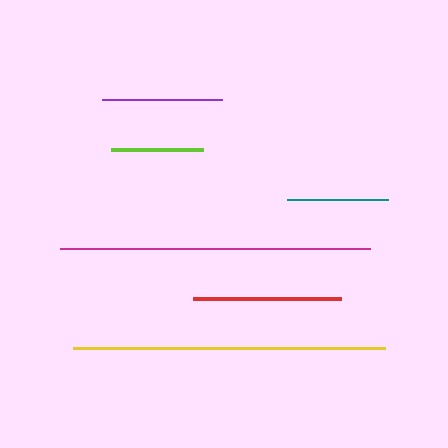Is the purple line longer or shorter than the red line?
The red line is longer than the purple line.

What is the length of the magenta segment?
The magenta segment is approximately 309 pixels long.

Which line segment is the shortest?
The lime line is the shortest at approximately 92 pixels.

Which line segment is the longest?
The yellow line is the longest at approximately 312 pixels.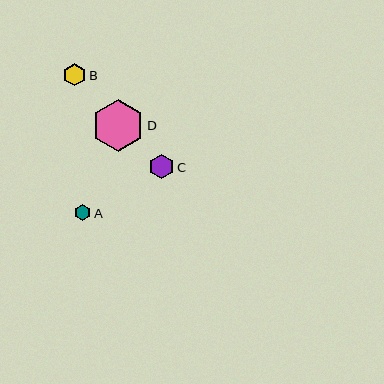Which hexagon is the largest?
Hexagon D is the largest with a size of approximately 52 pixels.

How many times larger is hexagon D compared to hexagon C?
Hexagon D is approximately 2.1 times the size of hexagon C.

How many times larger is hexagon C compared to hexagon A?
Hexagon C is approximately 1.5 times the size of hexagon A.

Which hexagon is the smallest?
Hexagon A is the smallest with a size of approximately 16 pixels.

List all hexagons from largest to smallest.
From largest to smallest: D, C, B, A.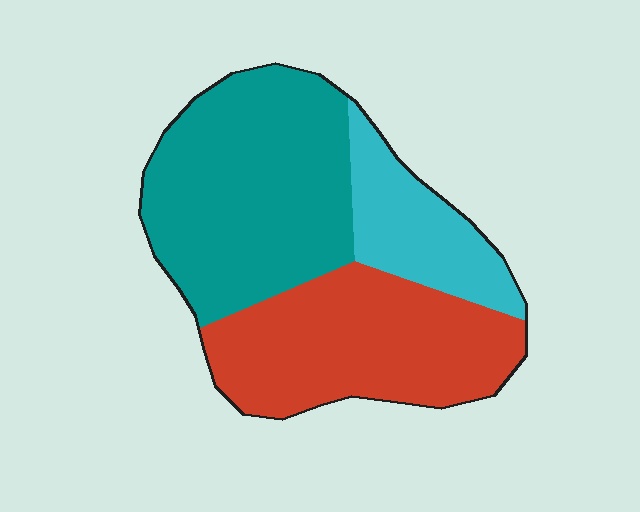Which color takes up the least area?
Cyan, at roughly 20%.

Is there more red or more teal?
Teal.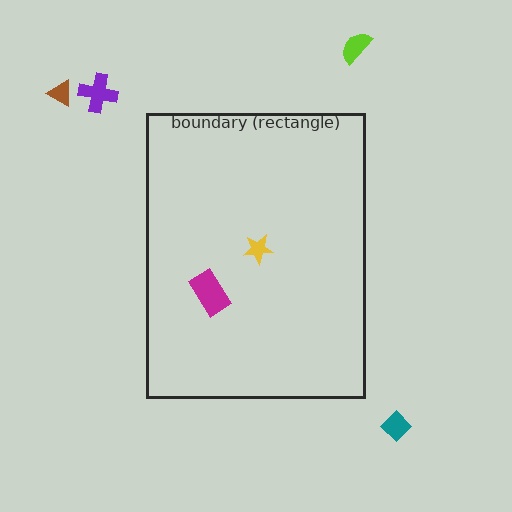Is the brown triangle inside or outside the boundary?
Outside.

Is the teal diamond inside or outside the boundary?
Outside.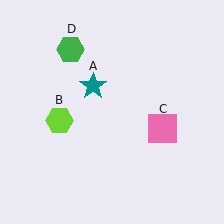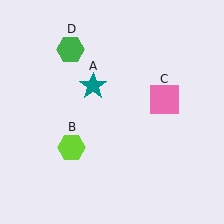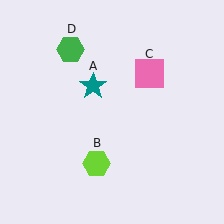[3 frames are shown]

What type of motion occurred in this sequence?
The lime hexagon (object B), pink square (object C) rotated counterclockwise around the center of the scene.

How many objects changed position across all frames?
2 objects changed position: lime hexagon (object B), pink square (object C).